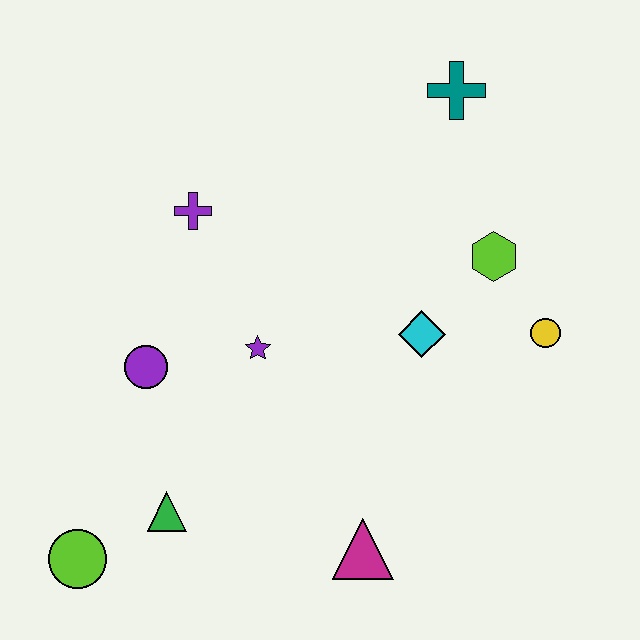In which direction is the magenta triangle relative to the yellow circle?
The magenta triangle is below the yellow circle.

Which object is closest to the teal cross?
The lime hexagon is closest to the teal cross.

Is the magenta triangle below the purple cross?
Yes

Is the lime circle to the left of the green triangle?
Yes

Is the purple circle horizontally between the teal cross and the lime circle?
Yes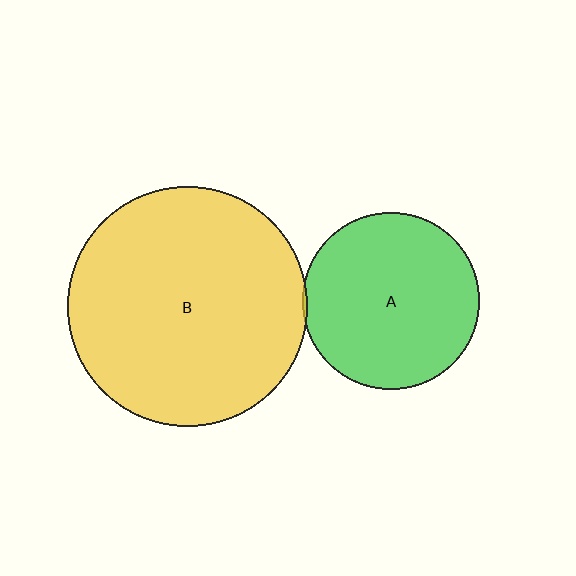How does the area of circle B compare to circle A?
Approximately 1.8 times.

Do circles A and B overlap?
Yes.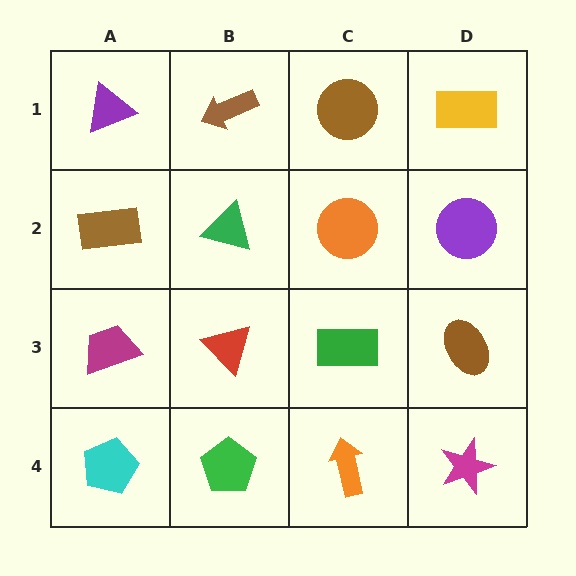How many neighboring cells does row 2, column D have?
3.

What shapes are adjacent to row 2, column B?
A brown arrow (row 1, column B), a red triangle (row 3, column B), a brown rectangle (row 2, column A), an orange circle (row 2, column C).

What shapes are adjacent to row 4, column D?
A brown ellipse (row 3, column D), an orange arrow (row 4, column C).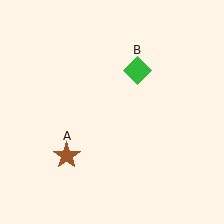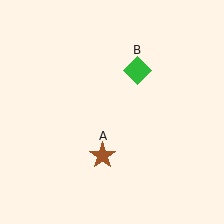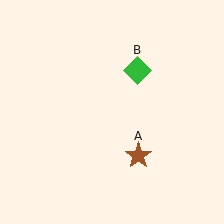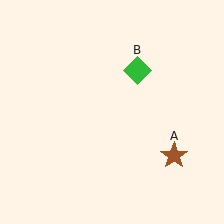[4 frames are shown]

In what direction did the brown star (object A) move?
The brown star (object A) moved right.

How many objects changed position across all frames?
1 object changed position: brown star (object A).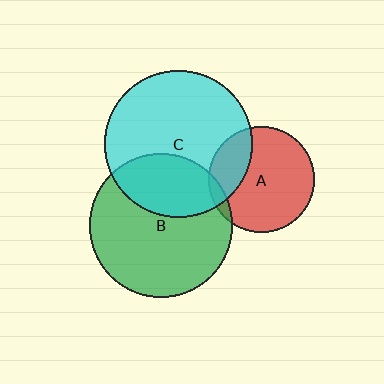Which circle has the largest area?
Circle C (cyan).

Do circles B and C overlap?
Yes.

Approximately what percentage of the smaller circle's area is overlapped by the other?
Approximately 30%.